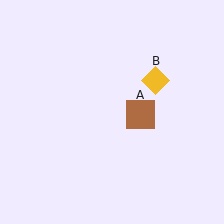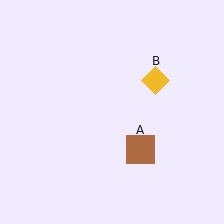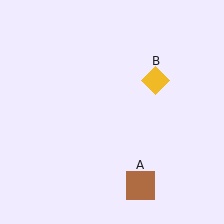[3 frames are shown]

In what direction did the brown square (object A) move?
The brown square (object A) moved down.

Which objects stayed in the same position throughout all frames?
Yellow diamond (object B) remained stationary.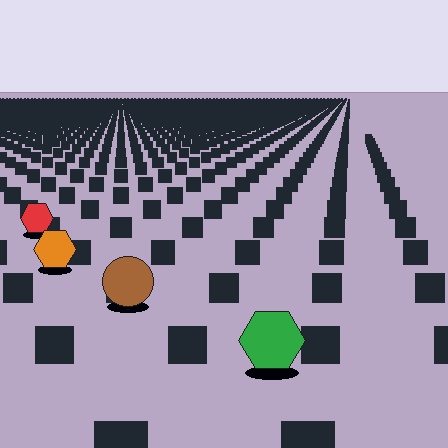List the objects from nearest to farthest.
From nearest to farthest: the green hexagon, the brown circle, the orange hexagon, the red hexagon.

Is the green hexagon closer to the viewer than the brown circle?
Yes. The green hexagon is closer — you can tell from the texture gradient: the ground texture is coarser near it.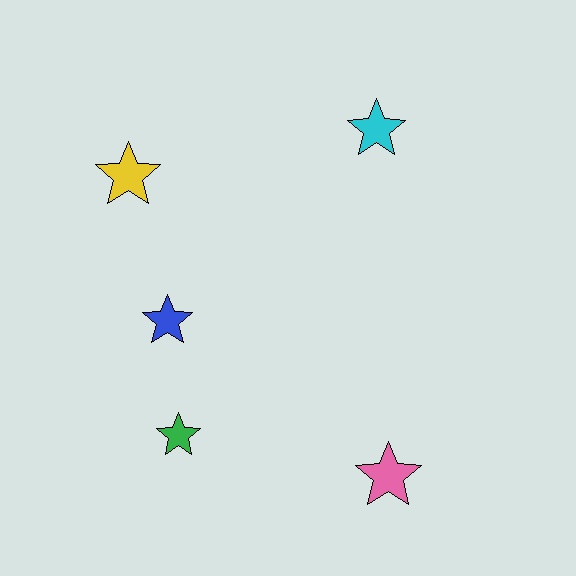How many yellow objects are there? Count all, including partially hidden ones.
There is 1 yellow object.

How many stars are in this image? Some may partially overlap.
There are 5 stars.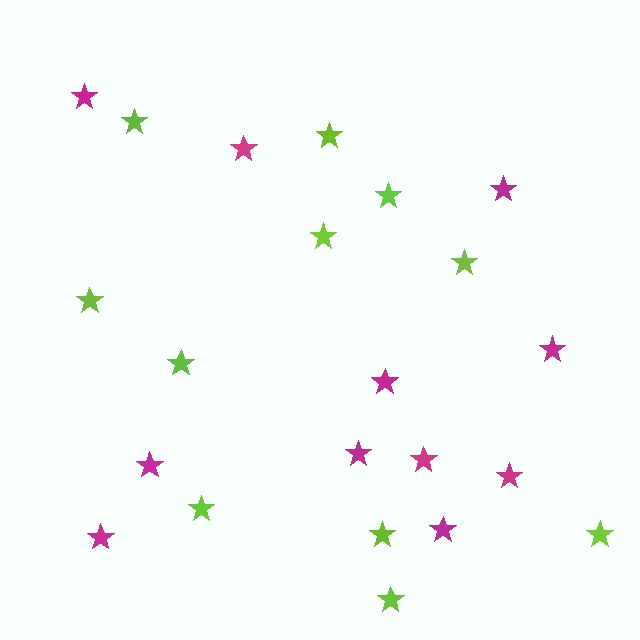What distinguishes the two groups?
There are 2 groups: one group of lime stars (11) and one group of magenta stars (11).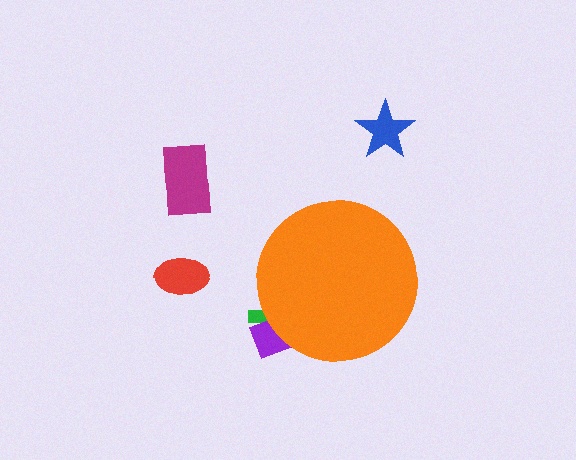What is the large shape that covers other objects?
An orange circle.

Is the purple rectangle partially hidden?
Yes, the purple rectangle is partially hidden behind the orange circle.